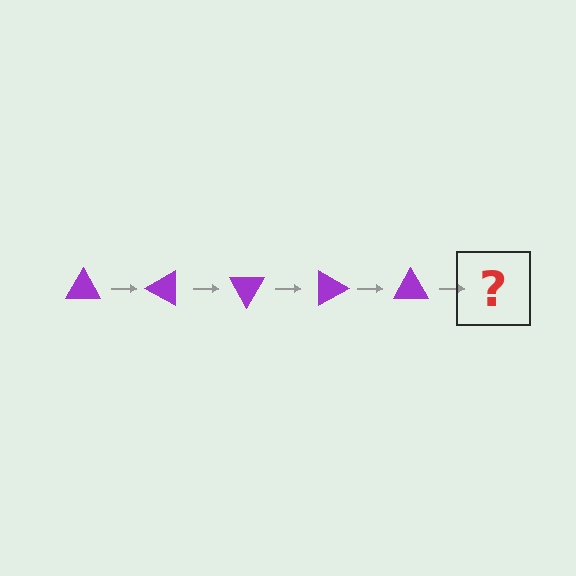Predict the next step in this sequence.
The next step is a purple triangle rotated 150 degrees.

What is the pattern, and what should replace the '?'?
The pattern is that the triangle rotates 30 degrees each step. The '?' should be a purple triangle rotated 150 degrees.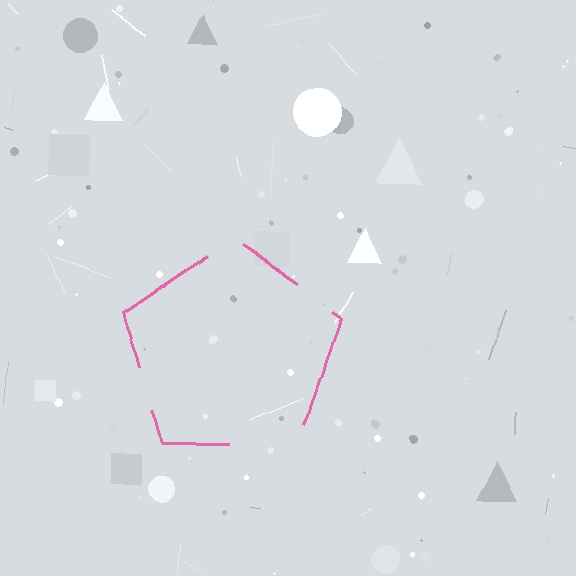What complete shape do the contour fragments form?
The contour fragments form a pentagon.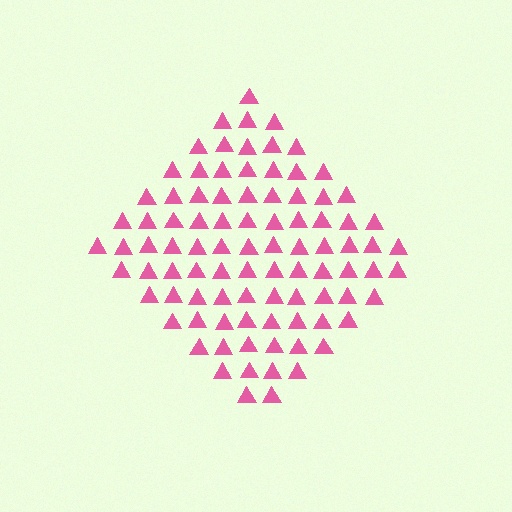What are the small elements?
The small elements are triangles.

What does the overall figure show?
The overall figure shows a diamond.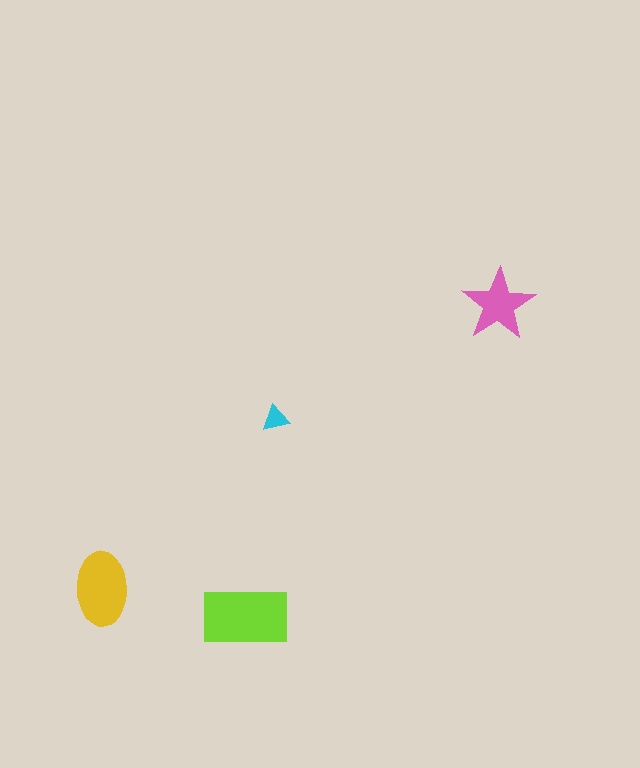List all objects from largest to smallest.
The lime rectangle, the yellow ellipse, the pink star, the cyan triangle.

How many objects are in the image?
There are 4 objects in the image.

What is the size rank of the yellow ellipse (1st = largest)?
2nd.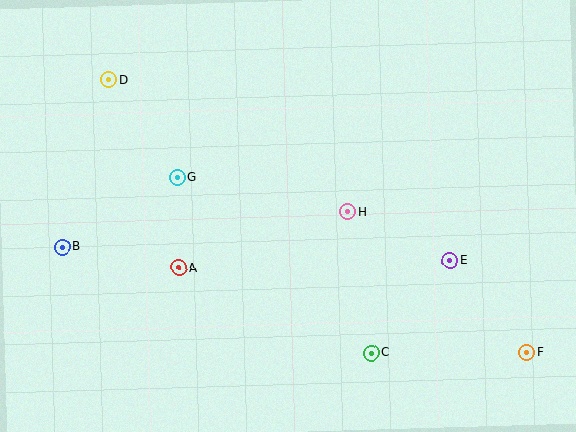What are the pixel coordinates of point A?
Point A is at (179, 268).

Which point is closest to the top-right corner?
Point E is closest to the top-right corner.